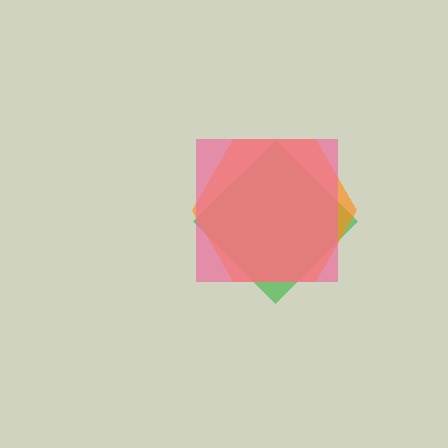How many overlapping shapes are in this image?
There are 3 overlapping shapes in the image.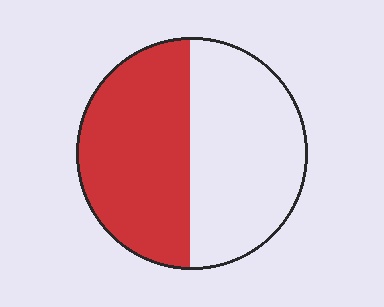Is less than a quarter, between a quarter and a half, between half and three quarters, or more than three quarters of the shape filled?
Between a quarter and a half.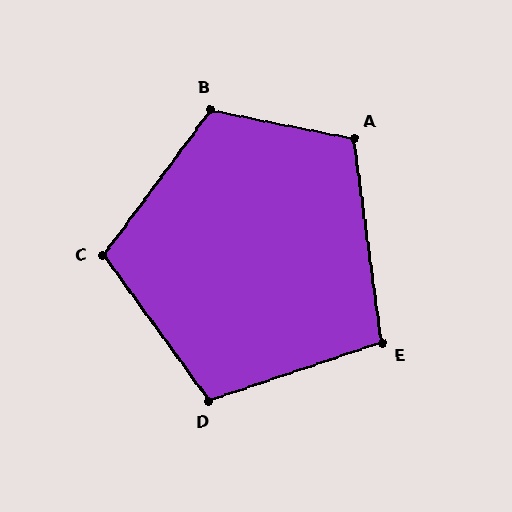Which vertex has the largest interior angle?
B, at approximately 115 degrees.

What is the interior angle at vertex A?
Approximately 109 degrees (obtuse).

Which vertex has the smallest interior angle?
E, at approximately 101 degrees.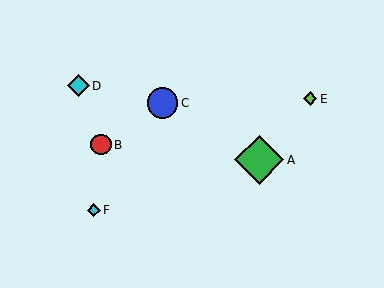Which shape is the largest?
The green diamond (labeled A) is the largest.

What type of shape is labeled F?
Shape F is a cyan diamond.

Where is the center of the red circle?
The center of the red circle is at (101, 145).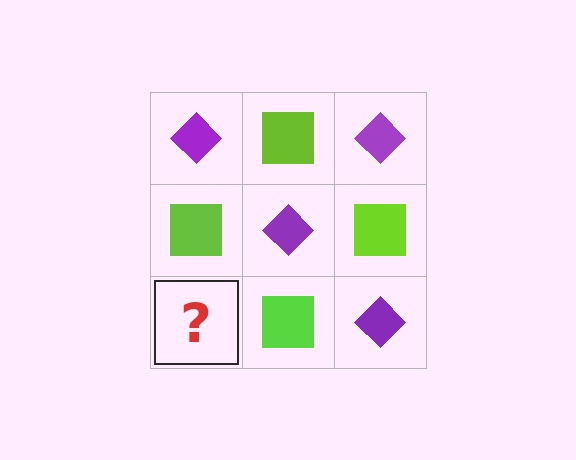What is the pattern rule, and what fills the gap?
The rule is that it alternates purple diamond and lime square in a checkerboard pattern. The gap should be filled with a purple diamond.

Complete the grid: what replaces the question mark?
The question mark should be replaced with a purple diamond.